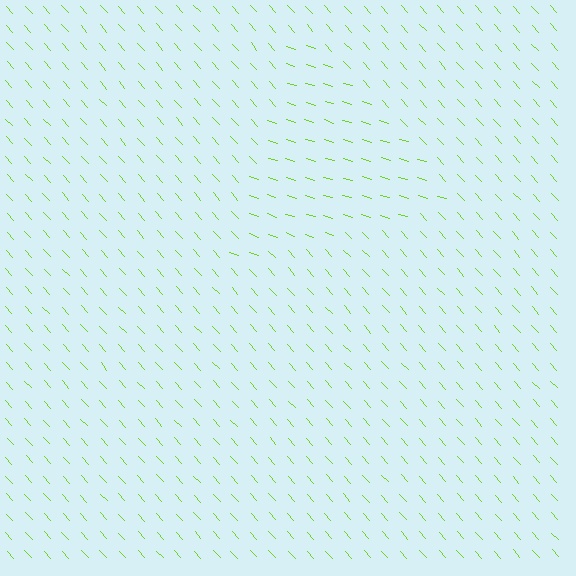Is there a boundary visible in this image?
Yes, there is a texture boundary formed by a change in line orientation.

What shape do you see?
I see a triangle.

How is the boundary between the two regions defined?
The boundary is defined purely by a change in line orientation (approximately 30 degrees difference). All lines are the same color and thickness.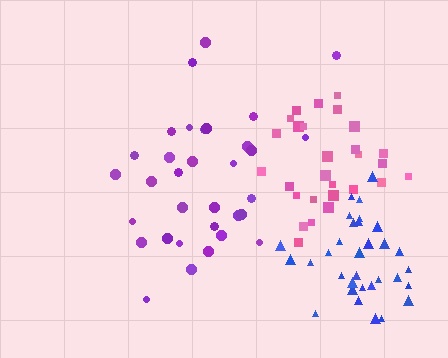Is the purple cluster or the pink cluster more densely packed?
Pink.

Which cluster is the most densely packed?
Blue.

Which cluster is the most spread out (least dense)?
Purple.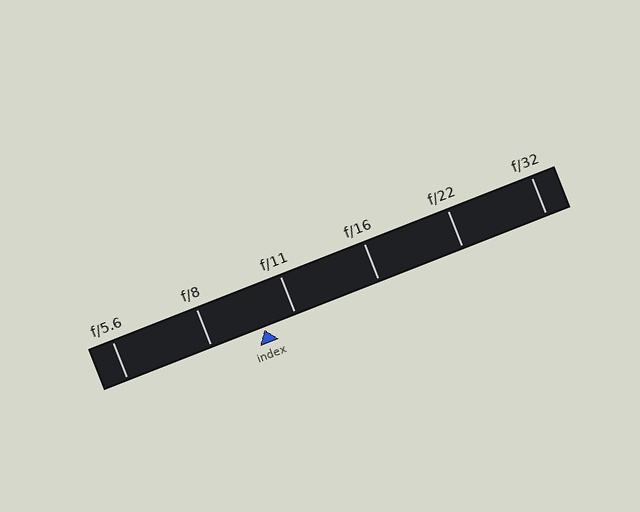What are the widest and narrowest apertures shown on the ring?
The widest aperture shown is f/5.6 and the narrowest is f/32.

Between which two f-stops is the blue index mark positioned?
The index mark is between f/8 and f/11.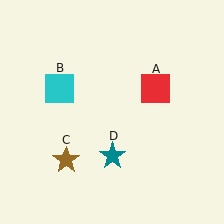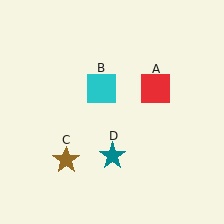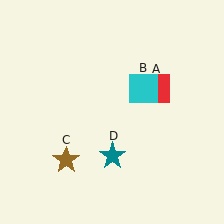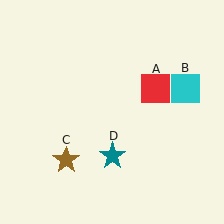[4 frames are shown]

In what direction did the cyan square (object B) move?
The cyan square (object B) moved right.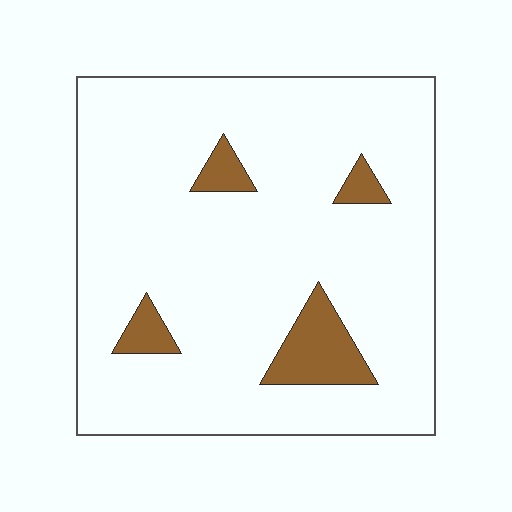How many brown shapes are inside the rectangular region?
4.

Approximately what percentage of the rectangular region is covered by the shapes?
Approximately 10%.